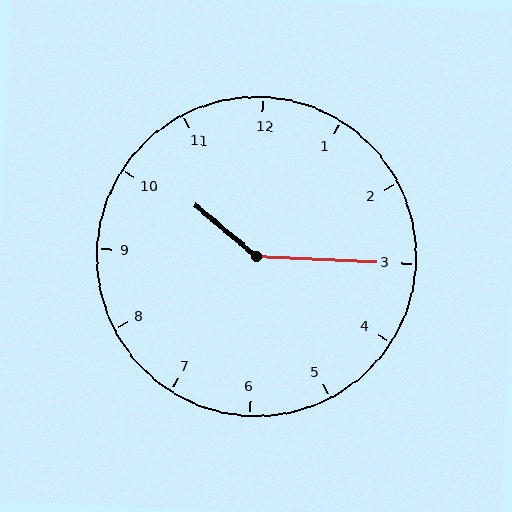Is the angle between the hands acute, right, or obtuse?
It is obtuse.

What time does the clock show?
10:15.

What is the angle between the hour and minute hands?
Approximately 142 degrees.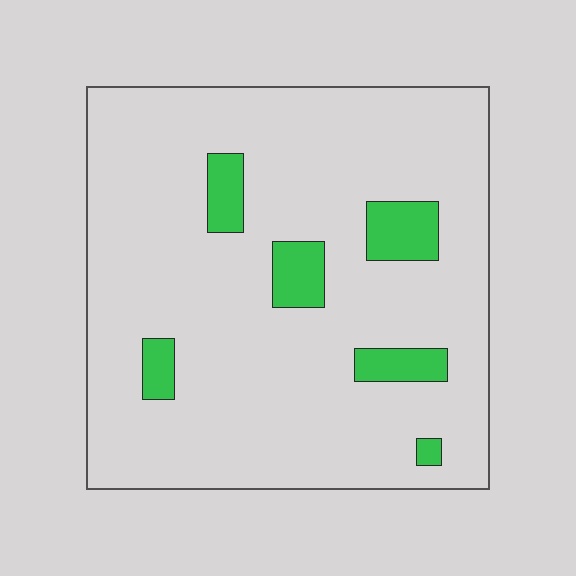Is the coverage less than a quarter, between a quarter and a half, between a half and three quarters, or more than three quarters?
Less than a quarter.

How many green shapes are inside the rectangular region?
6.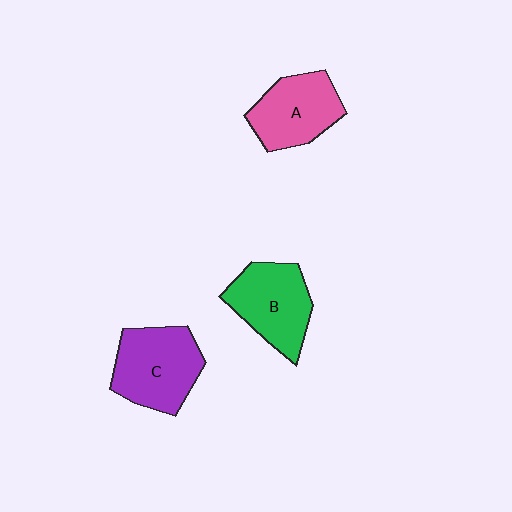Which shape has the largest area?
Shape C (purple).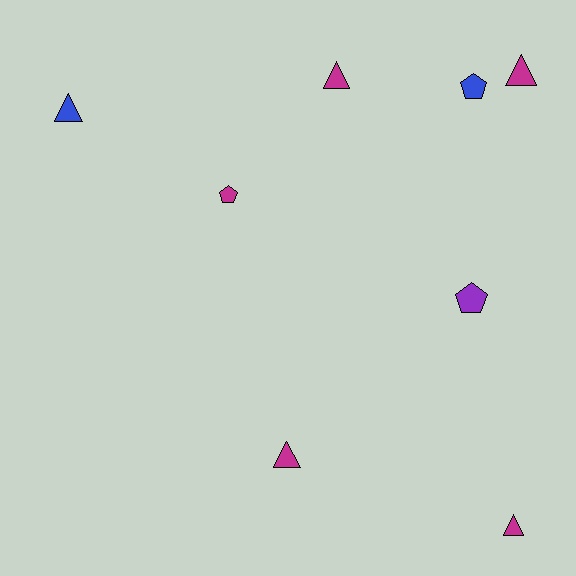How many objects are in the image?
There are 8 objects.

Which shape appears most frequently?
Triangle, with 5 objects.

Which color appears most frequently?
Magenta, with 5 objects.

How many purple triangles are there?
There are no purple triangles.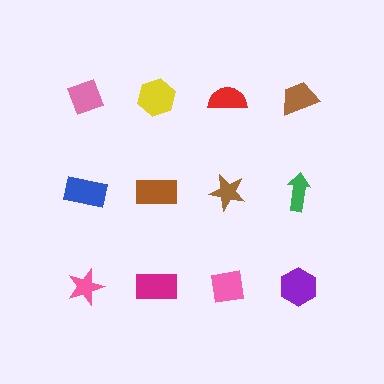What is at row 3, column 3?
A pink square.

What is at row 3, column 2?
A magenta rectangle.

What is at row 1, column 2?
A yellow hexagon.